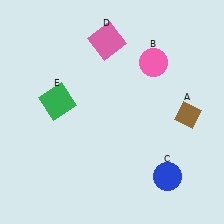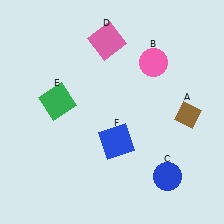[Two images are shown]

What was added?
A blue square (F) was added in Image 2.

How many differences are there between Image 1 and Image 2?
There is 1 difference between the two images.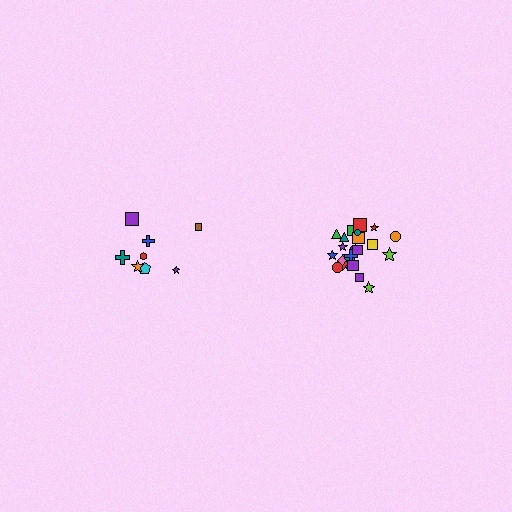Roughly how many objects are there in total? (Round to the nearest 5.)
Roughly 35 objects in total.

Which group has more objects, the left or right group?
The right group.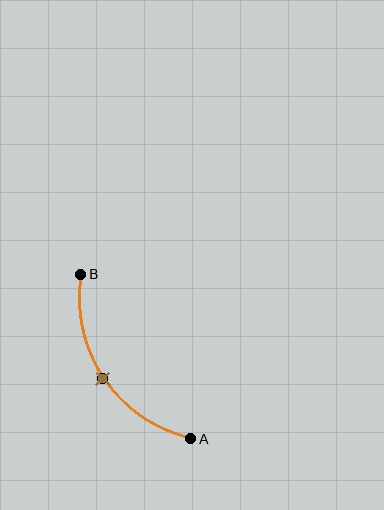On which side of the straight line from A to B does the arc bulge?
The arc bulges below and to the left of the straight line connecting A and B.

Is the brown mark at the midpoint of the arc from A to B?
Yes. The brown mark lies on the arc at equal arc-length from both A and B — it is the arc midpoint.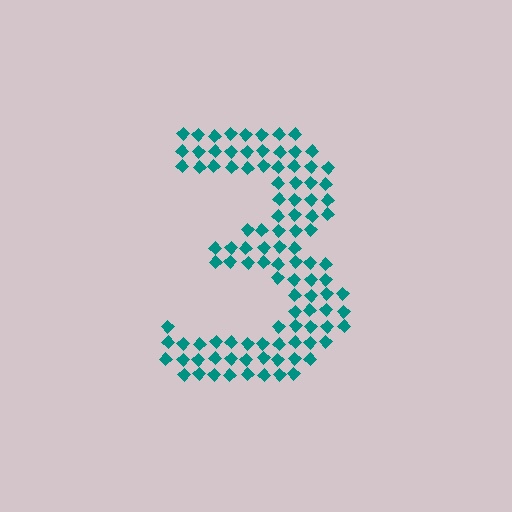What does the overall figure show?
The overall figure shows the digit 3.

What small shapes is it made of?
It is made of small diamonds.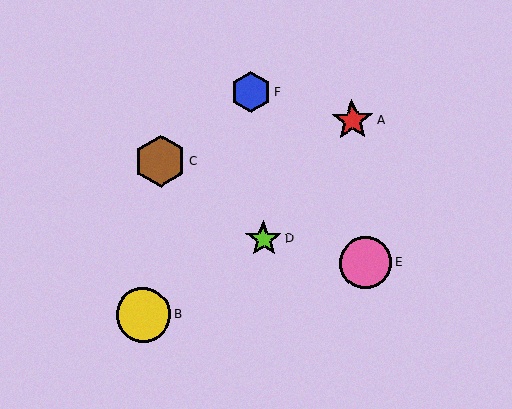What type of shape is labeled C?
Shape C is a brown hexagon.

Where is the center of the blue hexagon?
The center of the blue hexagon is at (251, 92).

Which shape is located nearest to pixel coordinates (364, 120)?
The red star (labeled A) at (352, 120) is nearest to that location.